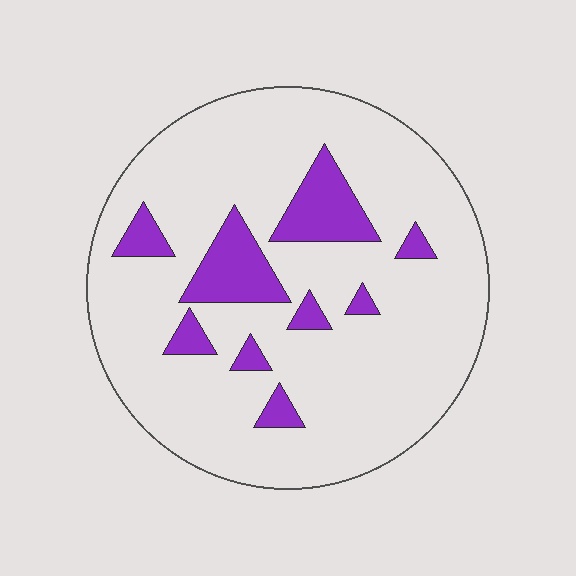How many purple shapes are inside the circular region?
9.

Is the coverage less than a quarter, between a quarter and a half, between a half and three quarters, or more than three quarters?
Less than a quarter.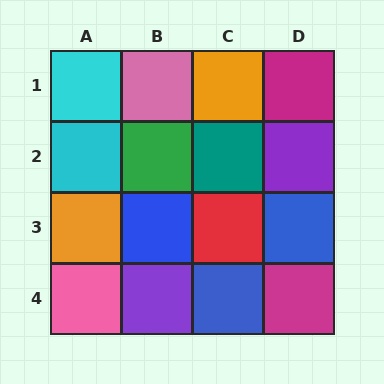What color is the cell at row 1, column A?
Cyan.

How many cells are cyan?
2 cells are cyan.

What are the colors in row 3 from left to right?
Orange, blue, red, blue.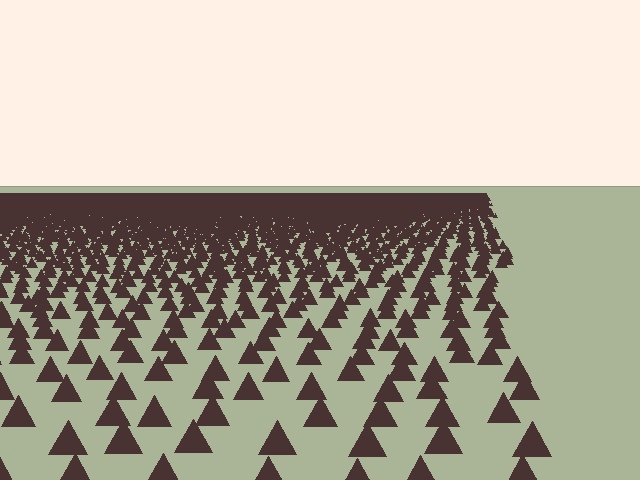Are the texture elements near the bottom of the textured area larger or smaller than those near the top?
Larger. Near the bottom, elements are closer to the viewer and appear at a bigger on-screen size.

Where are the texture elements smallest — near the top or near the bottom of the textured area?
Near the top.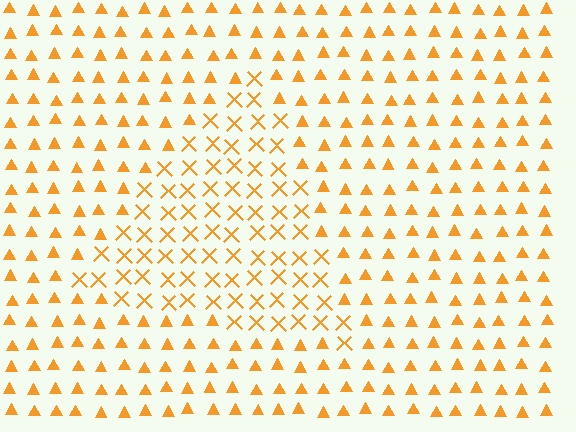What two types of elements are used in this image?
The image uses X marks inside the triangle region and triangles outside it.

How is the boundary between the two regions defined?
The boundary is defined by a change in element shape: X marks inside vs. triangles outside. All elements share the same color and spacing.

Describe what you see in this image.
The image is filled with small orange elements arranged in a uniform grid. A triangle-shaped region contains X marks, while the surrounding area contains triangles. The boundary is defined purely by the change in element shape.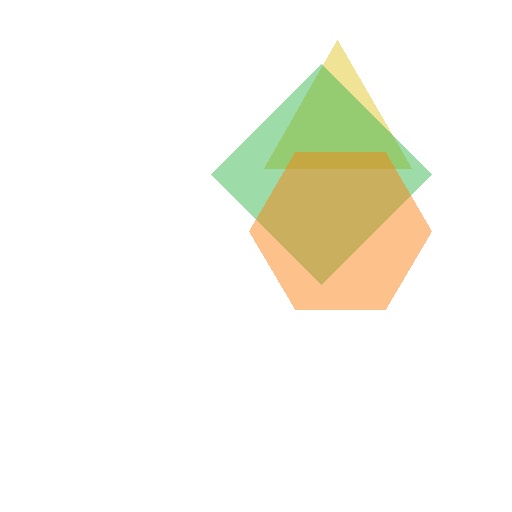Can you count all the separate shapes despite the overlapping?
Yes, there are 3 separate shapes.